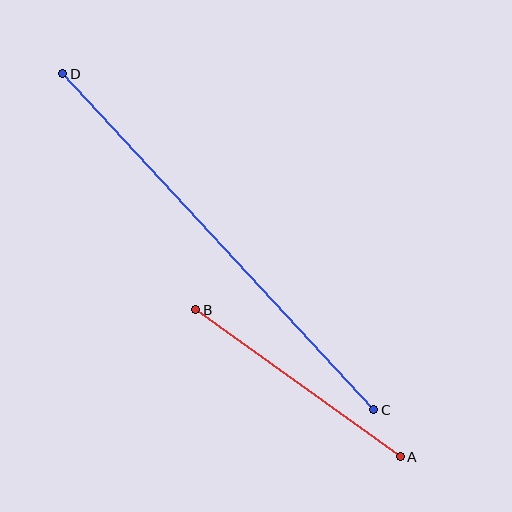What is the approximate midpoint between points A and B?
The midpoint is at approximately (298, 383) pixels.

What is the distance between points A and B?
The distance is approximately 252 pixels.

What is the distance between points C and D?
The distance is approximately 458 pixels.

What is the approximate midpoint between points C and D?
The midpoint is at approximately (218, 242) pixels.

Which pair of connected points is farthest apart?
Points C and D are farthest apart.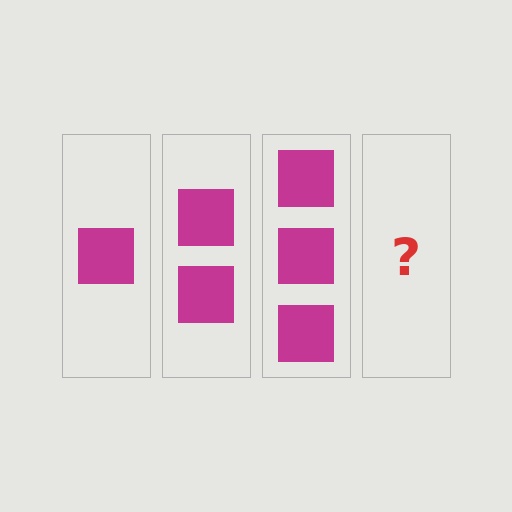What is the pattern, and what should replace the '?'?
The pattern is that each step adds one more square. The '?' should be 4 squares.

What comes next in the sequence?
The next element should be 4 squares.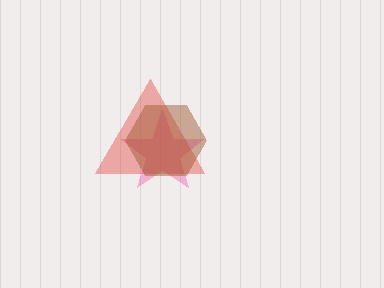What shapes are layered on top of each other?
The layered shapes are: a pink star, a red triangle, a brown hexagon.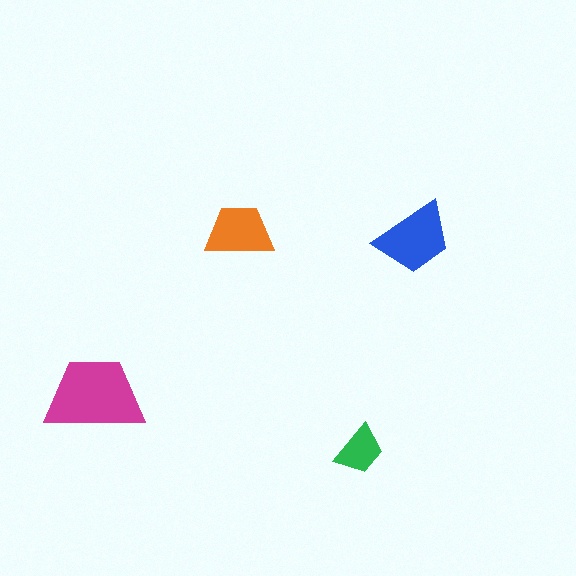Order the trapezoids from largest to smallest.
the magenta one, the blue one, the orange one, the green one.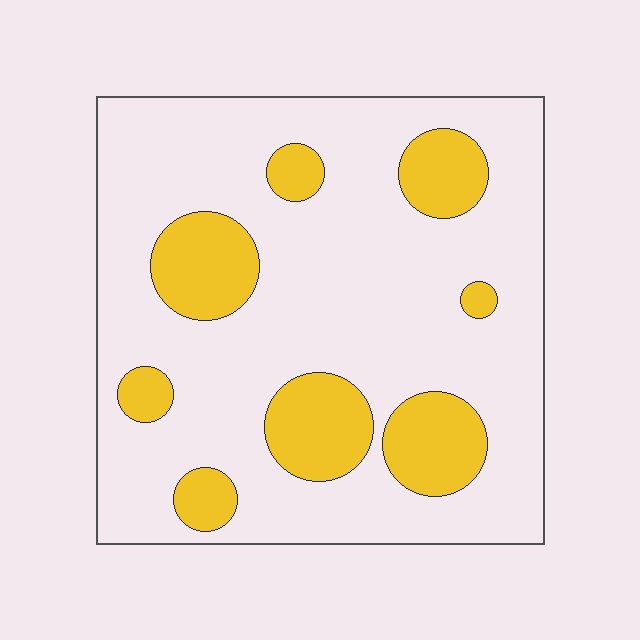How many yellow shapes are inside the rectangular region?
8.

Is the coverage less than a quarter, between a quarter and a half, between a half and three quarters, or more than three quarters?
Less than a quarter.